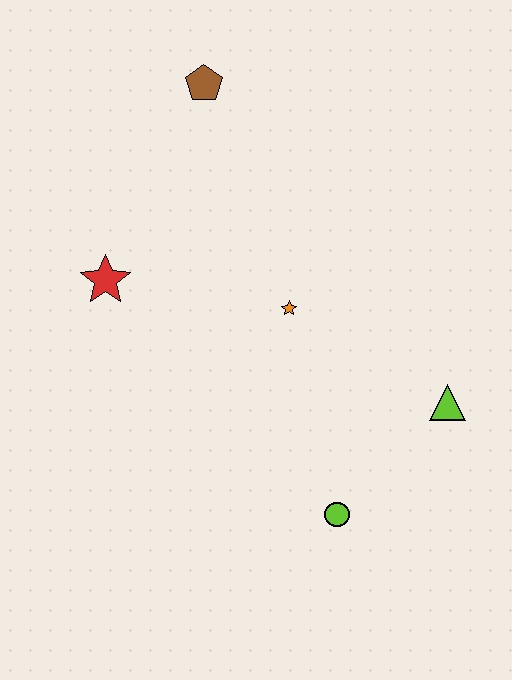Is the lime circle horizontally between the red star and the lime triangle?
Yes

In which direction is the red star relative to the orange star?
The red star is to the left of the orange star.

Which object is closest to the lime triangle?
The lime circle is closest to the lime triangle.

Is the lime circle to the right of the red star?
Yes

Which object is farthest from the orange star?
The brown pentagon is farthest from the orange star.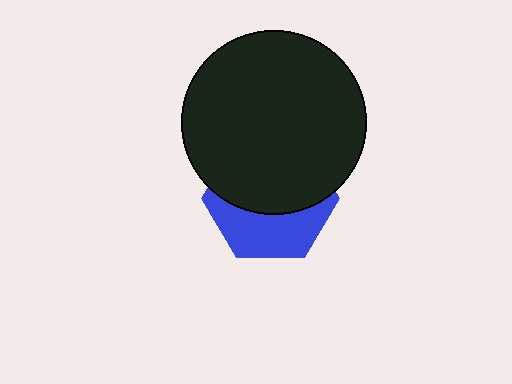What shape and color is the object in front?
The object in front is a black circle.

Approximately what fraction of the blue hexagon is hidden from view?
Roughly 59% of the blue hexagon is hidden behind the black circle.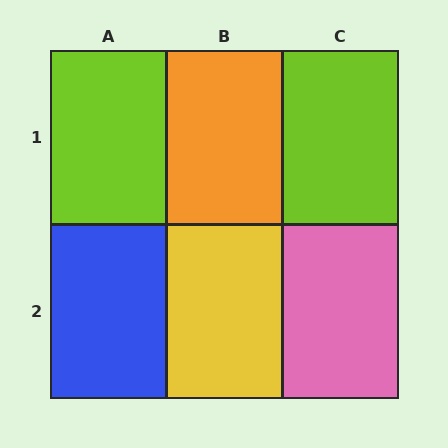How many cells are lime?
2 cells are lime.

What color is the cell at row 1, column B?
Orange.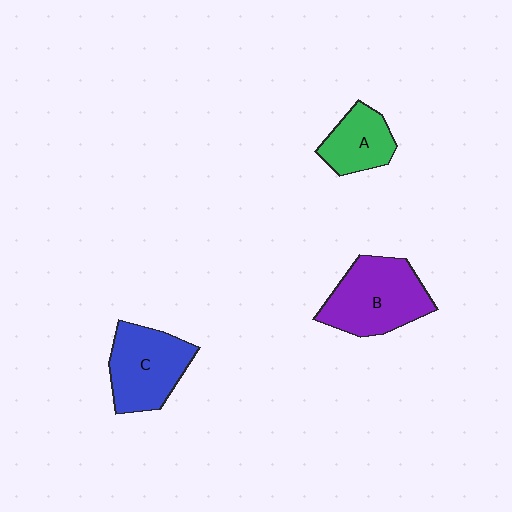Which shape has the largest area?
Shape B (purple).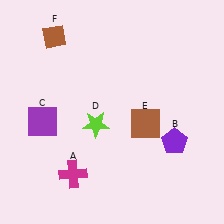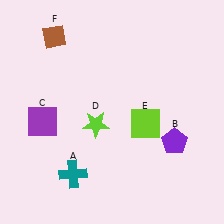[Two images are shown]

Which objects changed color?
A changed from magenta to teal. E changed from brown to lime.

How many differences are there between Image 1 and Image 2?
There are 2 differences between the two images.